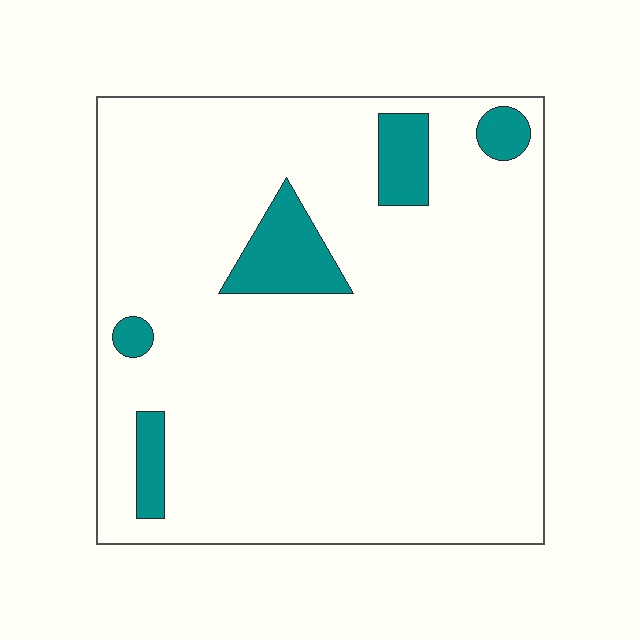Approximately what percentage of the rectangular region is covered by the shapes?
Approximately 10%.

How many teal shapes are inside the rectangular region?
5.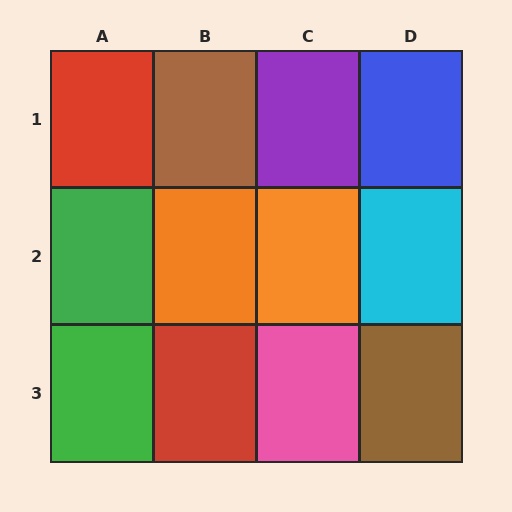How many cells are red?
2 cells are red.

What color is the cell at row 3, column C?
Pink.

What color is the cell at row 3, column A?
Green.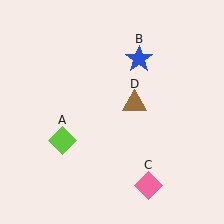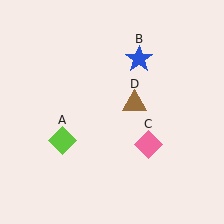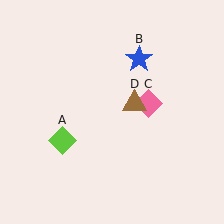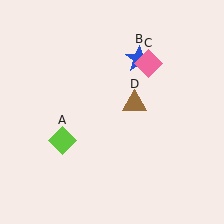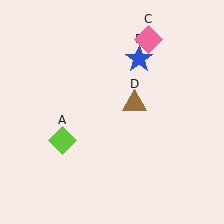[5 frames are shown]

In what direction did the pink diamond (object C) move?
The pink diamond (object C) moved up.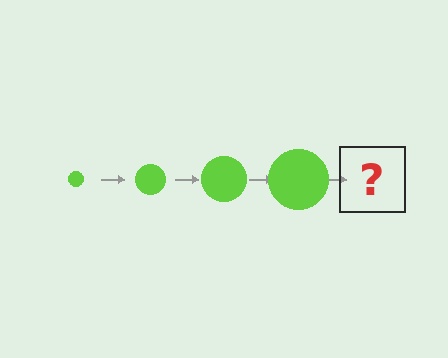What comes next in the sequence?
The next element should be a lime circle, larger than the previous one.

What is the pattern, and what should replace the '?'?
The pattern is that the circle gets progressively larger each step. The '?' should be a lime circle, larger than the previous one.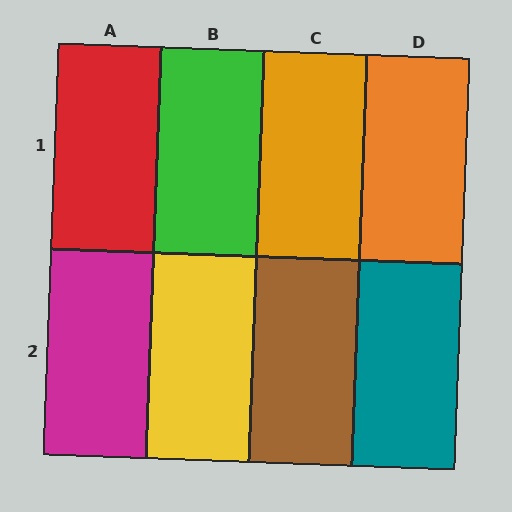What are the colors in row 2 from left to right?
Magenta, yellow, brown, teal.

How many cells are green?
1 cell is green.